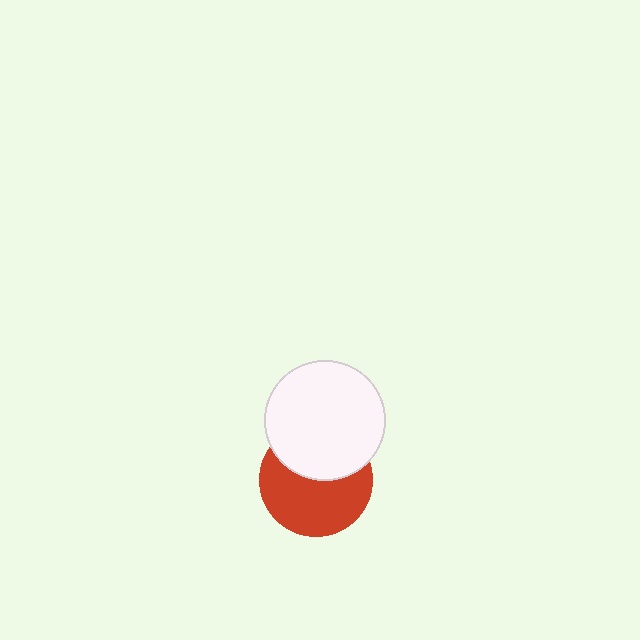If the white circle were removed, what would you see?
You would see the complete red circle.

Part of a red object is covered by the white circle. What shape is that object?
It is a circle.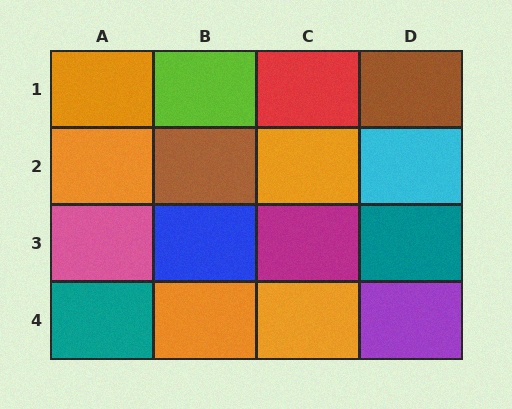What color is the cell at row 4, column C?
Orange.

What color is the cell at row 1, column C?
Red.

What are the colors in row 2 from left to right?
Orange, brown, orange, cyan.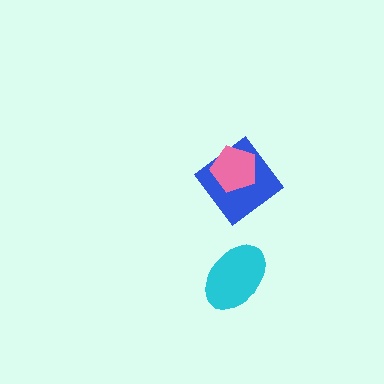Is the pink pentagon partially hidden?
No, no other shape covers it.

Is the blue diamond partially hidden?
Yes, it is partially covered by another shape.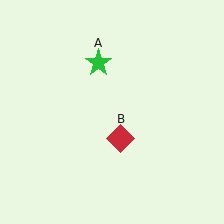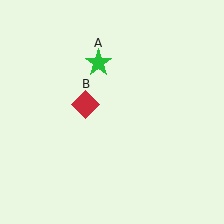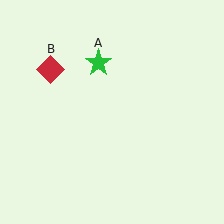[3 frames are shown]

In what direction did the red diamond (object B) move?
The red diamond (object B) moved up and to the left.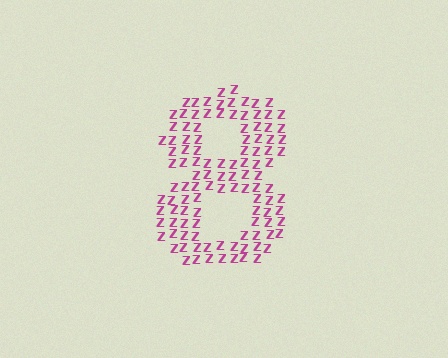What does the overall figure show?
The overall figure shows the digit 8.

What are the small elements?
The small elements are letter Z's.